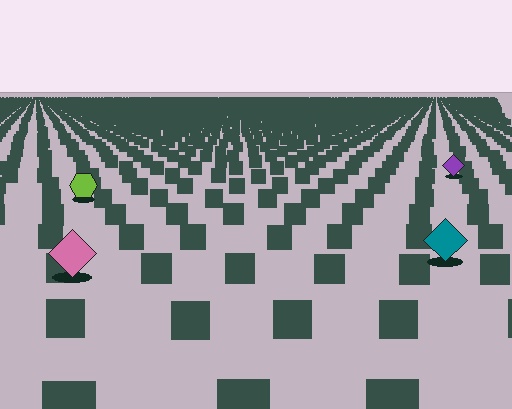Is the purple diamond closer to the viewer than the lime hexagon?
No. The lime hexagon is closer — you can tell from the texture gradient: the ground texture is coarser near it.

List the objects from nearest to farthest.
From nearest to farthest: the pink diamond, the teal diamond, the lime hexagon, the purple diamond.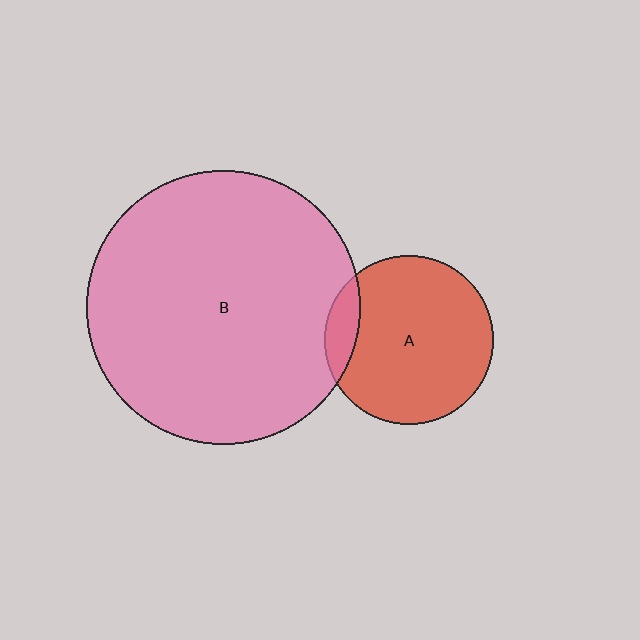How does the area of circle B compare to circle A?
Approximately 2.6 times.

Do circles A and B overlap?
Yes.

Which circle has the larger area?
Circle B (pink).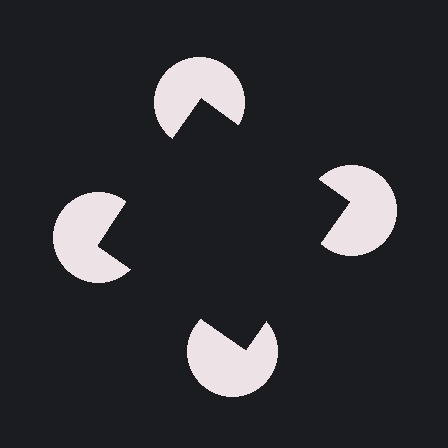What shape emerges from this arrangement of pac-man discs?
An illusory square — its edges are inferred from the aligned wedge cuts in the pac-man discs, not physically drawn.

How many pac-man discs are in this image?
There are 4 — one at each vertex of the illusory square.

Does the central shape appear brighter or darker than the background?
It typically appears slightly darker than the background, even though no actual brightness change is drawn.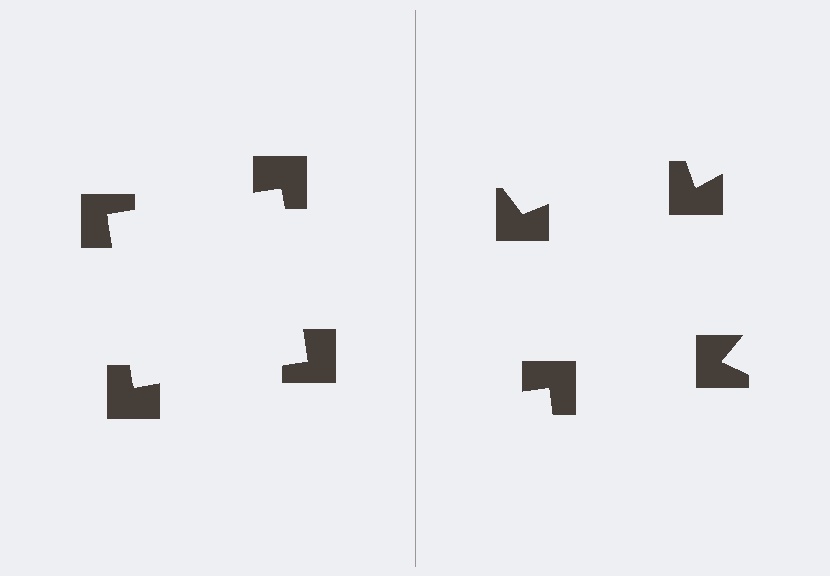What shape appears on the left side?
An illusory square.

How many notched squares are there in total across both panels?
8 — 4 on each side.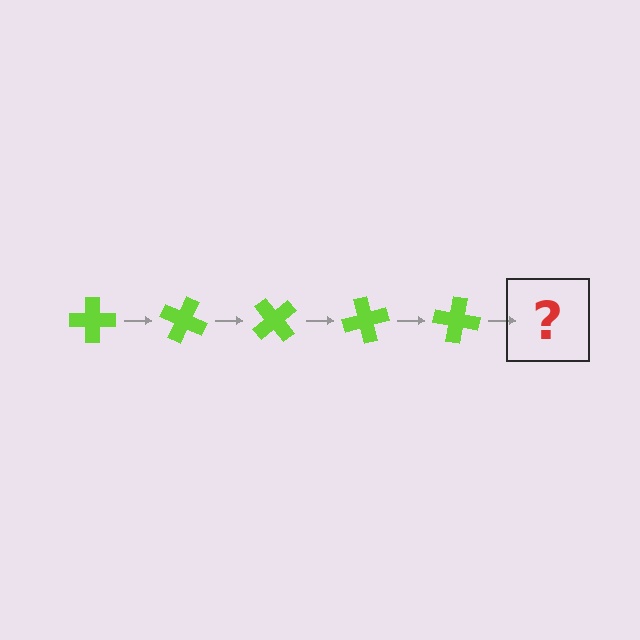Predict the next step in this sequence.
The next step is a lime cross rotated 125 degrees.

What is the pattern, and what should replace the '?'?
The pattern is that the cross rotates 25 degrees each step. The '?' should be a lime cross rotated 125 degrees.